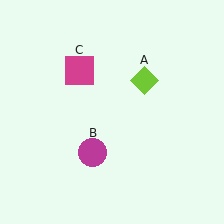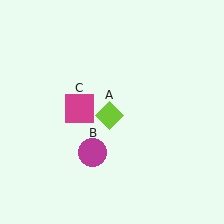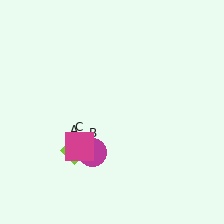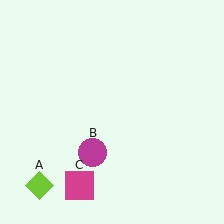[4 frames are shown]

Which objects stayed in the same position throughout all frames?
Magenta circle (object B) remained stationary.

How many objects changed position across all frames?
2 objects changed position: lime diamond (object A), magenta square (object C).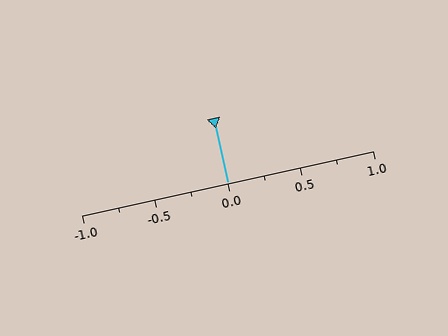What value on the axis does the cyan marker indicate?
The marker indicates approximately 0.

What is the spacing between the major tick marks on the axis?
The major ticks are spaced 0.5 apart.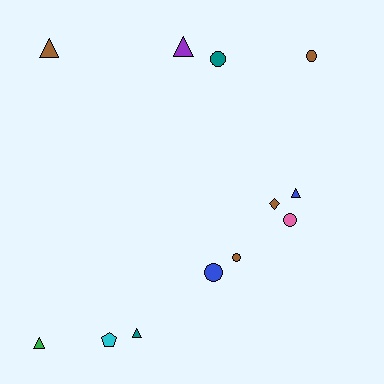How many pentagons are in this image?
There is 1 pentagon.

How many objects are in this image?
There are 12 objects.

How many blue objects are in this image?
There are 2 blue objects.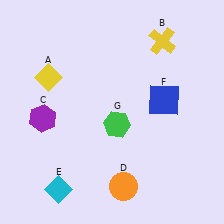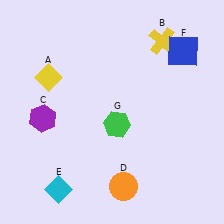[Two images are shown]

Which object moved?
The blue square (F) moved up.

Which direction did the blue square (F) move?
The blue square (F) moved up.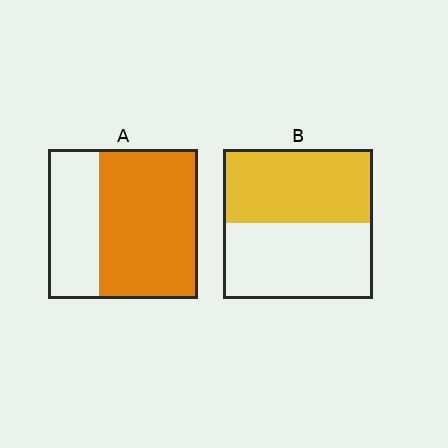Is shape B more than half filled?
Roughly half.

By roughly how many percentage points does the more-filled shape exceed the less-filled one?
By roughly 15 percentage points (A over B).